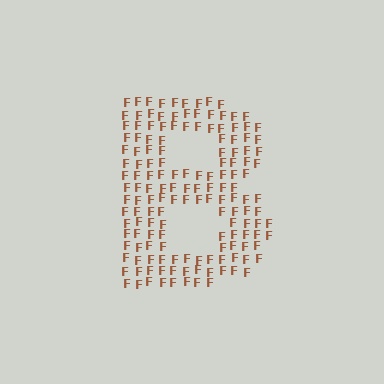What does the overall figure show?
The overall figure shows the letter B.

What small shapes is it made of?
It is made of small letter F's.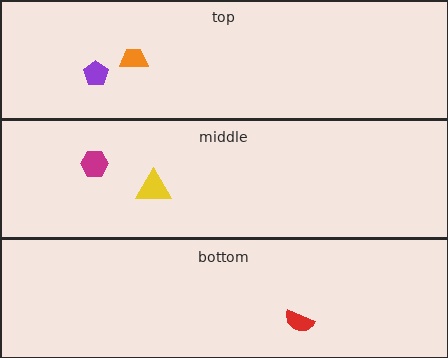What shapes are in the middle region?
The magenta hexagon, the yellow triangle.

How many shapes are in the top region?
2.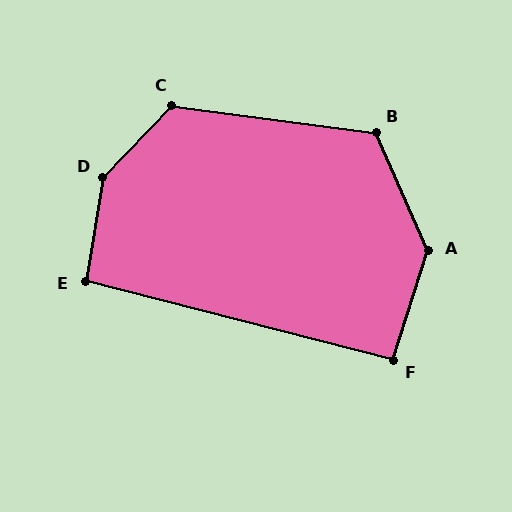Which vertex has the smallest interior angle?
F, at approximately 93 degrees.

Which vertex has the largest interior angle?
D, at approximately 145 degrees.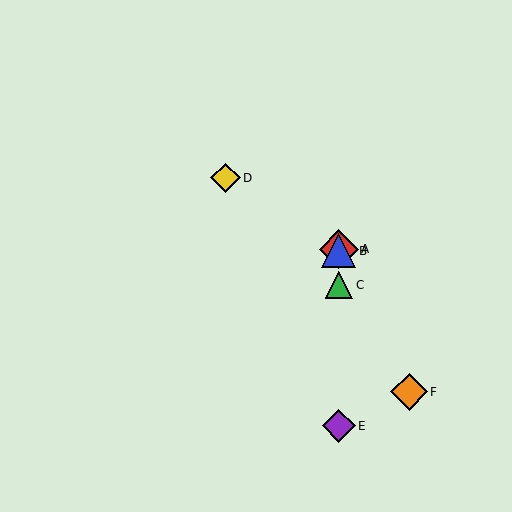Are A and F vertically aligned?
No, A is at x≈339 and F is at x≈409.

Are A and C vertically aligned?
Yes, both are at x≈339.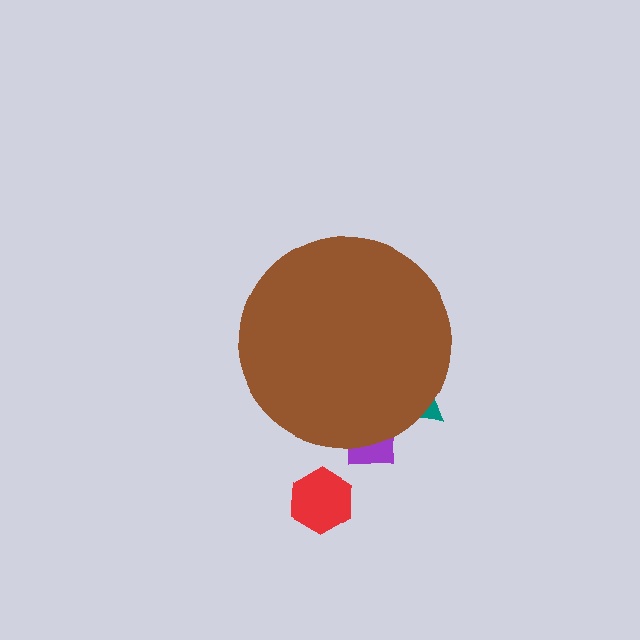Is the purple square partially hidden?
Yes, the purple square is partially hidden behind the brown circle.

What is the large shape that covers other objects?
A brown circle.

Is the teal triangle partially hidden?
Yes, the teal triangle is partially hidden behind the brown circle.